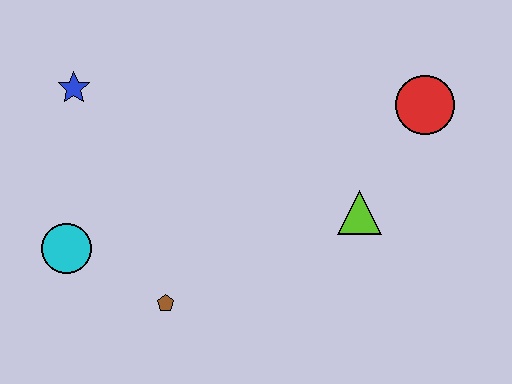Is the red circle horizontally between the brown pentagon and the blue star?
No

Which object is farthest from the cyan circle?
The red circle is farthest from the cyan circle.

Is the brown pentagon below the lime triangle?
Yes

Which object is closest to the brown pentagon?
The cyan circle is closest to the brown pentagon.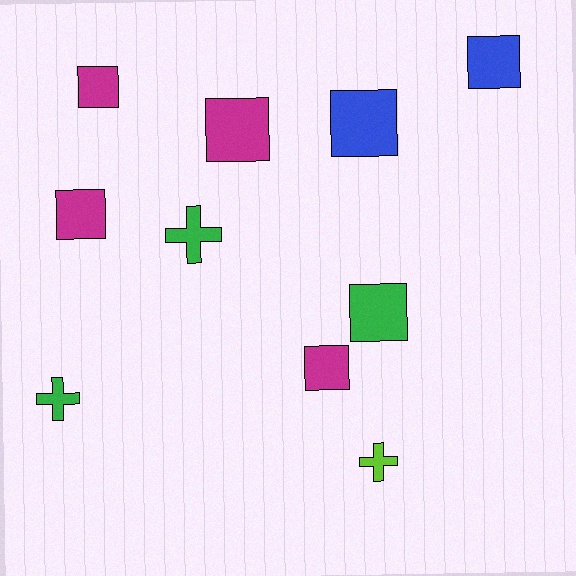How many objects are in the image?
There are 10 objects.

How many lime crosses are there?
There is 1 lime cross.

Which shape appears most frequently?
Square, with 7 objects.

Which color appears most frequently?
Magenta, with 4 objects.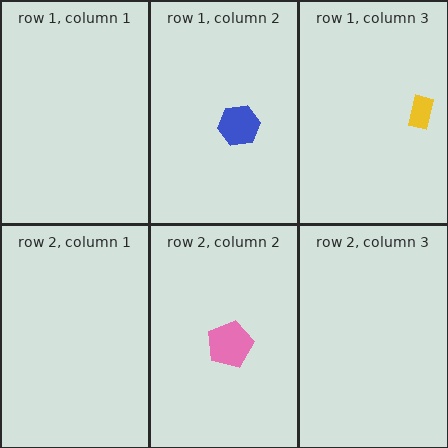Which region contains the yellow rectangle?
The row 1, column 3 region.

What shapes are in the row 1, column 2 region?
The blue hexagon.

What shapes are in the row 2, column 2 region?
The pink pentagon.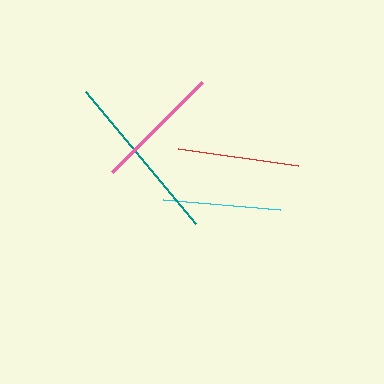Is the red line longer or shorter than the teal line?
The teal line is longer than the red line.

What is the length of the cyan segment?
The cyan segment is approximately 118 pixels long.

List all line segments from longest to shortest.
From longest to shortest: teal, pink, red, cyan.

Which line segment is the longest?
The teal line is the longest at approximately 172 pixels.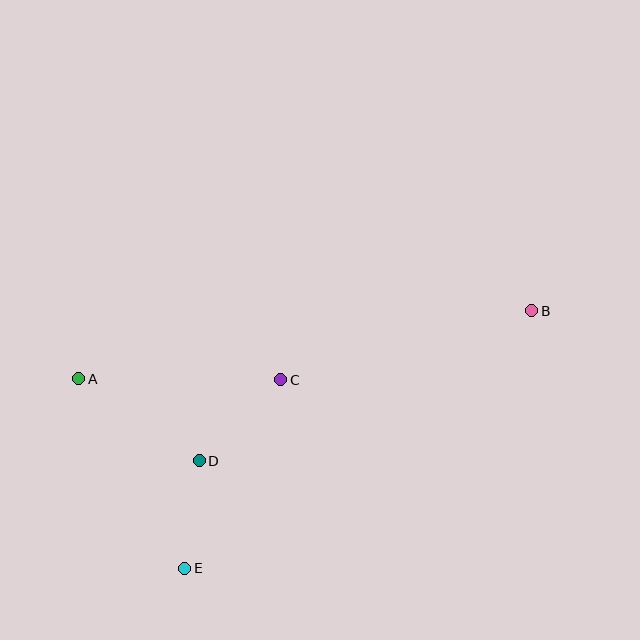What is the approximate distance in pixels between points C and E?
The distance between C and E is approximately 212 pixels.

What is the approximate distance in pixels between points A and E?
The distance between A and E is approximately 217 pixels.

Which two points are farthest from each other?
Points A and B are farthest from each other.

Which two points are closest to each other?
Points D and E are closest to each other.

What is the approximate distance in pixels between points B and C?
The distance between B and C is approximately 261 pixels.